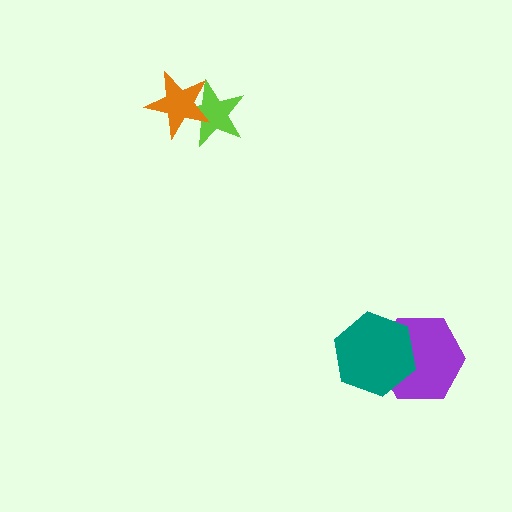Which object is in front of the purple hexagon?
The teal hexagon is in front of the purple hexagon.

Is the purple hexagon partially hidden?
Yes, it is partially covered by another shape.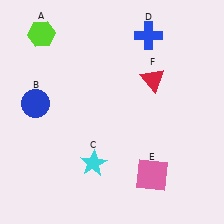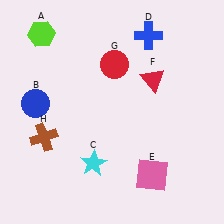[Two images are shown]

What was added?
A red circle (G), a brown cross (H) were added in Image 2.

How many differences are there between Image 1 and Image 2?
There are 2 differences between the two images.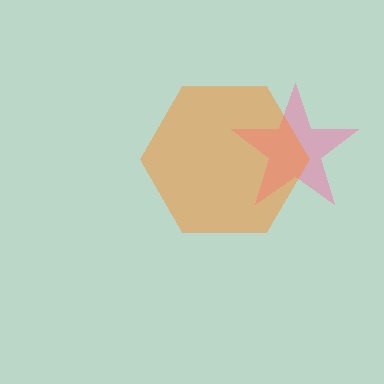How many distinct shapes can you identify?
There are 2 distinct shapes: a pink star, an orange hexagon.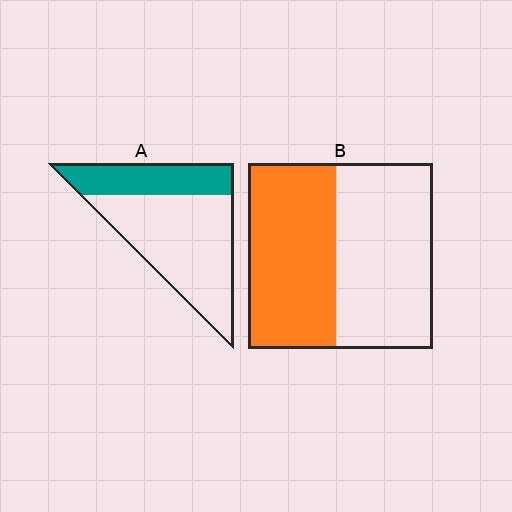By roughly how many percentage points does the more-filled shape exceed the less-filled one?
By roughly 15 percentage points (B over A).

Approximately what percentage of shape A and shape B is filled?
A is approximately 30% and B is approximately 50%.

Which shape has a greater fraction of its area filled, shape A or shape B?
Shape B.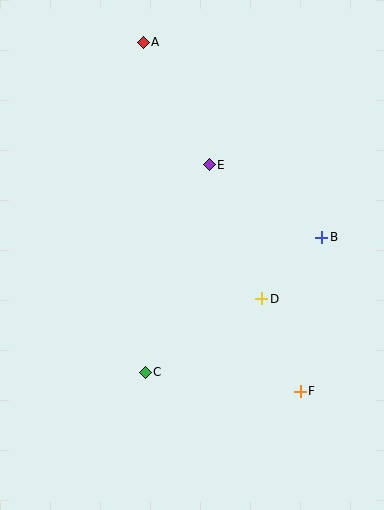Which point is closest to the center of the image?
Point D at (262, 299) is closest to the center.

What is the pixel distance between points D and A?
The distance between D and A is 283 pixels.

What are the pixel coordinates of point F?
Point F is at (300, 391).